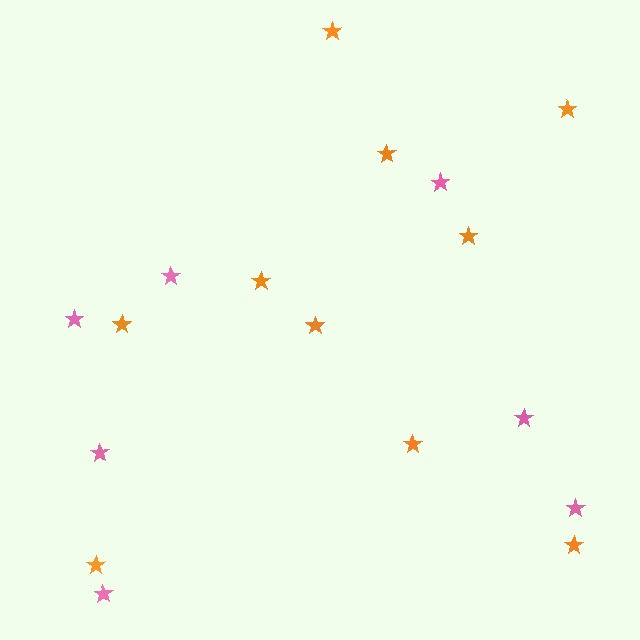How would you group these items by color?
There are 2 groups: one group of pink stars (7) and one group of orange stars (10).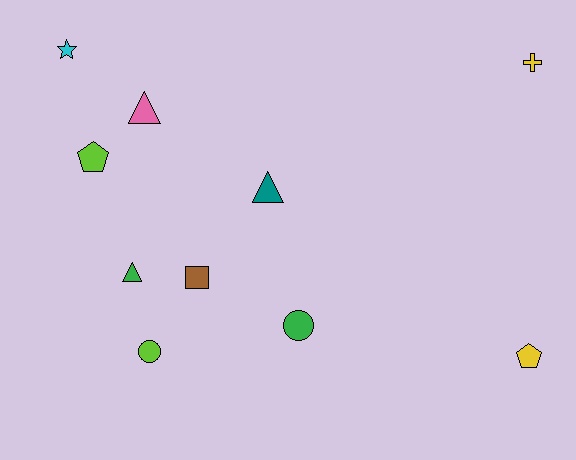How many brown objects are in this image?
There is 1 brown object.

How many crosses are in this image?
There is 1 cross.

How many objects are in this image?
There are 10 objects.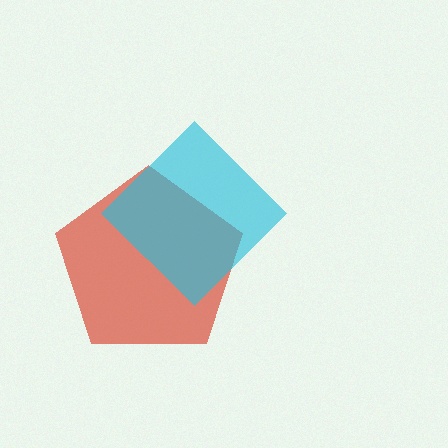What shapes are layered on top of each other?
The layered shapes are: a red pentagon, a cyan diamond.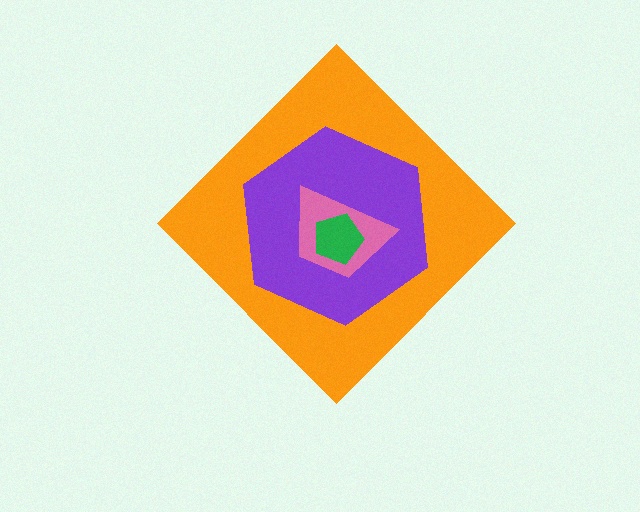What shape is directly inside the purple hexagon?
The pink trapezoid.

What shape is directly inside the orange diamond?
The purple hexagon.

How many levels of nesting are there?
4.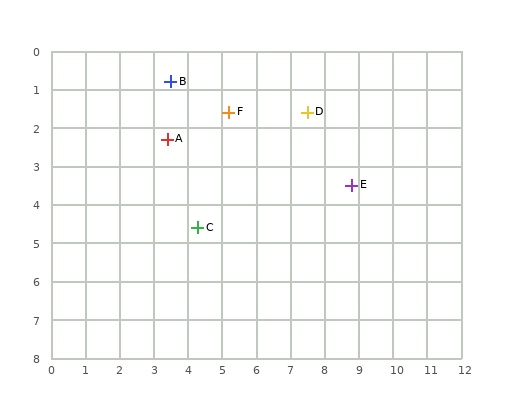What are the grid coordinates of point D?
Point D is at approximately (7.5, 1.6).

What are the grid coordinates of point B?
Point B is at approximately (3.5, 0.8).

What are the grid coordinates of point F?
Point F is at approximately (5.2, 1.6).